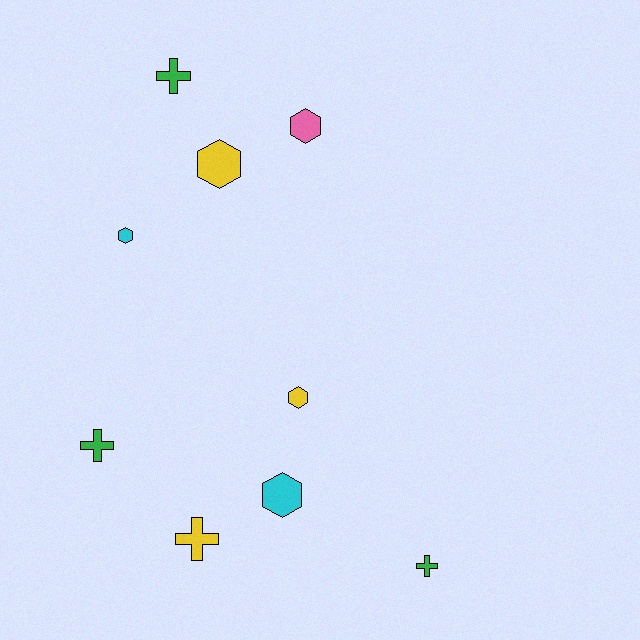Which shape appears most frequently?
Hexagon, with 5 objects.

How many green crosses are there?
There are 3 green crosses.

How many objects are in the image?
There are 9 objects.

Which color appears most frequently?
Yellow, with 3 objects.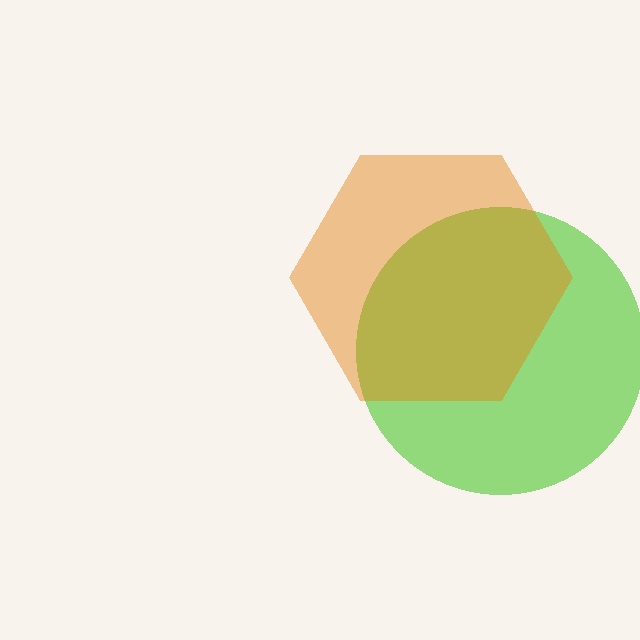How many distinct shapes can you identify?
There are 2 distinct shapes: a lime circle, an orange hexagon.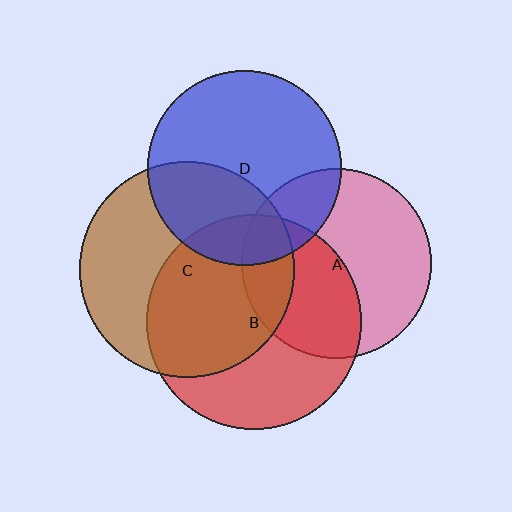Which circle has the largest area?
Circle C (brown).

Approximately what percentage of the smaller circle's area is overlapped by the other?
Approximately 50%.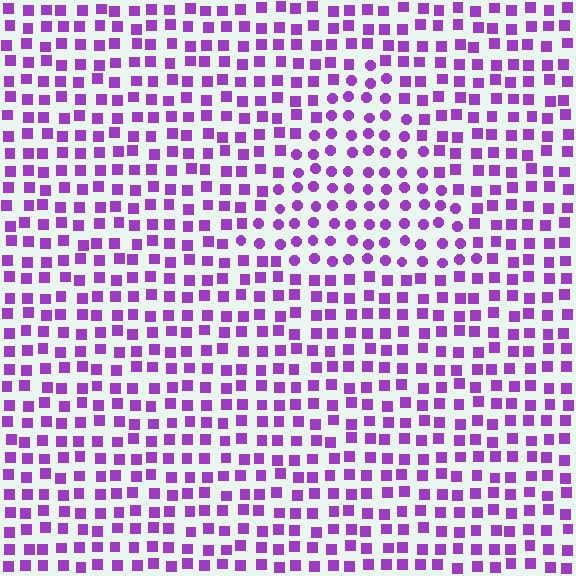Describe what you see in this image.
The image is filled with small purple elements arranged in a uniform grid. A triangle-shaped region contains circles, while the surrounding area contains squares. The boundary is defined purely by the change in element shape.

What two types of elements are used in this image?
The image uses circles inside the triangle region and squares outside it.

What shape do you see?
I see a triangle.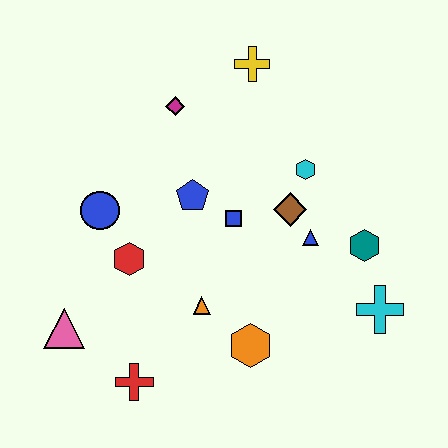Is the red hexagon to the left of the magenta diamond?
Yes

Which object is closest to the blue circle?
The red hexagon is closest to the blue circle.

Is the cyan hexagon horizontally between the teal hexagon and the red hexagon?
Yes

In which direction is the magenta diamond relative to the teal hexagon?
The magenta diamond is to the left of the teal hexagon.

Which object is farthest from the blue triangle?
The pink triangle is farthest from the blue triangle.